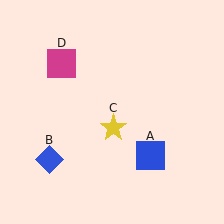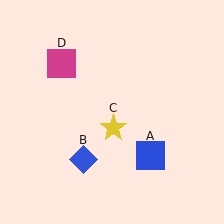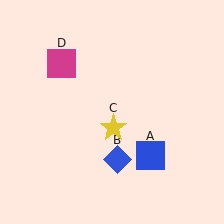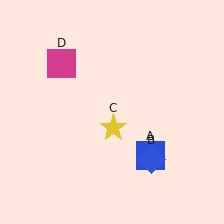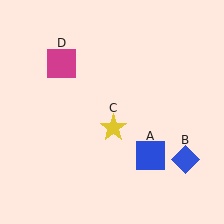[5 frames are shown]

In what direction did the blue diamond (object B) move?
The blue diamond (object B) moved right.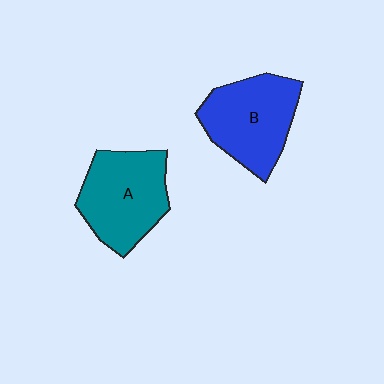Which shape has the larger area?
Shape A (teal).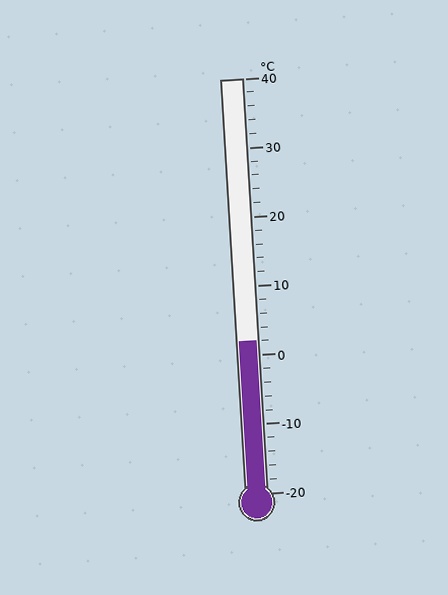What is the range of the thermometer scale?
The thermometer scale ranges from -20°C to 40°C.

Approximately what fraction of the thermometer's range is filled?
The thermometer is filled to approximately 35% of its range.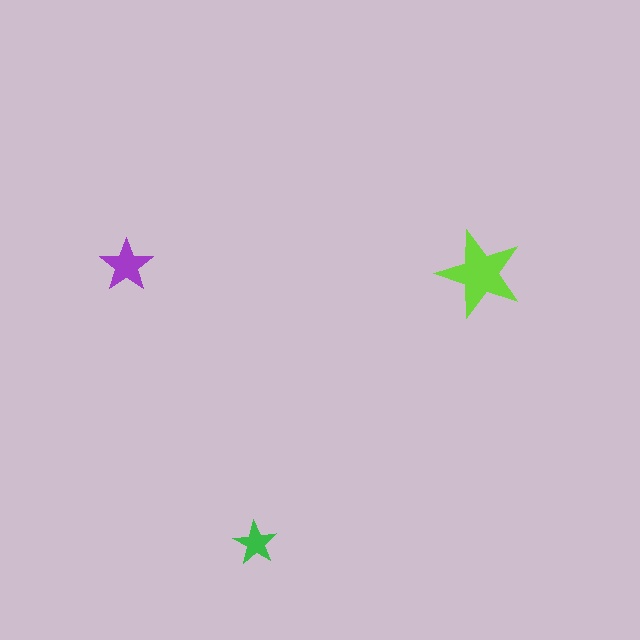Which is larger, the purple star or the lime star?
The lime one.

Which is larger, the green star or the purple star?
The purple one.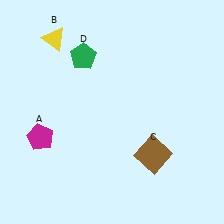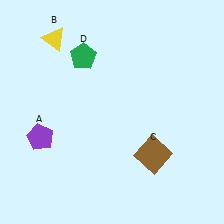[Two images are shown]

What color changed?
The pentagon (A) changed from magenta in Image 1 to purple in Image 2.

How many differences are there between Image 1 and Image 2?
There is 1 difference between the two images.